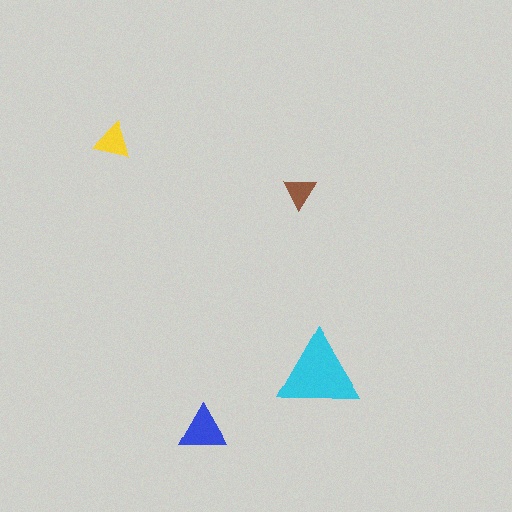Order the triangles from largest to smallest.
the cyan one, the blue one, the yellow one, the brown one.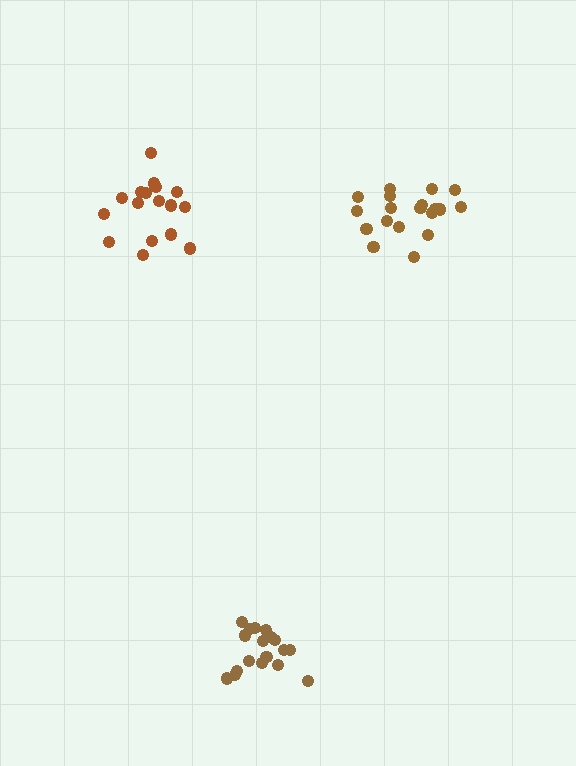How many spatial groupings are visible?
There are 3 spatial groupings.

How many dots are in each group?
Group 1: 20 dots, Group 2: 17 dots, Group 3: 18 dots (55 total).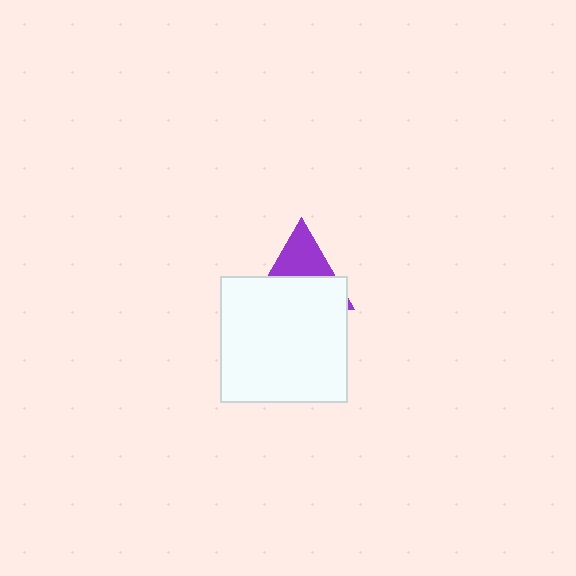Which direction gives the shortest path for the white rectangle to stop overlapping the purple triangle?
Moving down gives the shortest separation.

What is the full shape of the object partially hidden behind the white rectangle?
The partially hidden object is a purple triangle.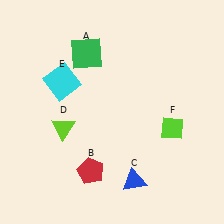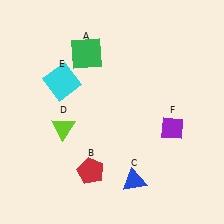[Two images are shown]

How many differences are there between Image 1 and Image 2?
There is 1 difference between the two images.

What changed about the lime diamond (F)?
In Image 1, F is lime. In Image 2, it changed to purple.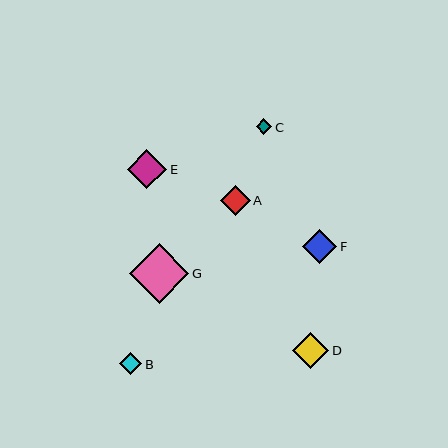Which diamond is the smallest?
Diamond C is the smallest with a size of approximately 16 pixels.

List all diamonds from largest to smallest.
From largest to smallest: G, E, D, F, A, B, C.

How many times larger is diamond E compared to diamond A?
Diamond E is approximately 1.3 times the size of diamond A.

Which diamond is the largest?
Diamond G is the largest with a size of approximately 59 pixels.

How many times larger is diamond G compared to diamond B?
Diamond G is approximately 2.7 times the size of diamond B.